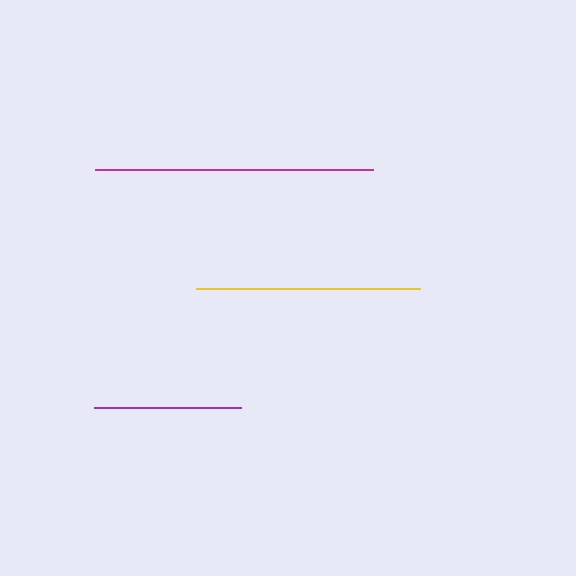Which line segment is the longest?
The magenta line is the longest at approximately 278 pixels.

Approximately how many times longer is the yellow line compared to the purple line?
The yellow line is approximately 1.5 times the length of the purple line.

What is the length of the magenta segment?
The magenta segment is approximately 278 pixels long.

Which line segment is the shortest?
The purple line is the shortest at approximately 147 pixels.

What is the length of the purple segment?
The purple segment is approximately 147 pixels long.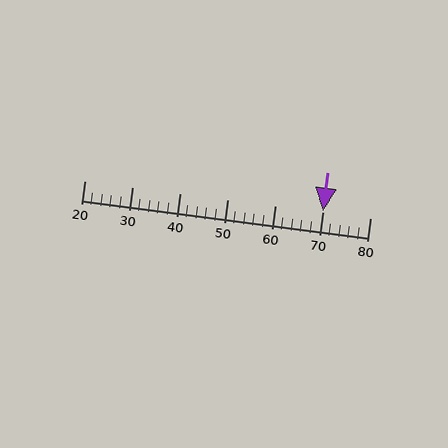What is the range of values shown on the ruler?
The ruler shows values from 20 to 80.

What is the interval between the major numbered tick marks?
The major tick marks are spaced 10 units apart.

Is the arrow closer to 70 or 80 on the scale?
The arrow is closer to 70.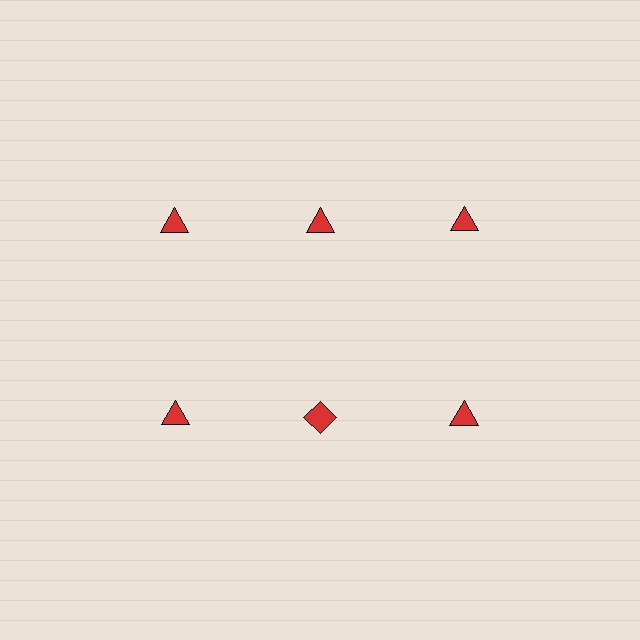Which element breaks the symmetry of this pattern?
The red diamond in the second row, second from left column breaks the symmetry. All other shapes are red triangles.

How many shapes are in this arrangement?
There are 6 shapes arranged in a grid pattern.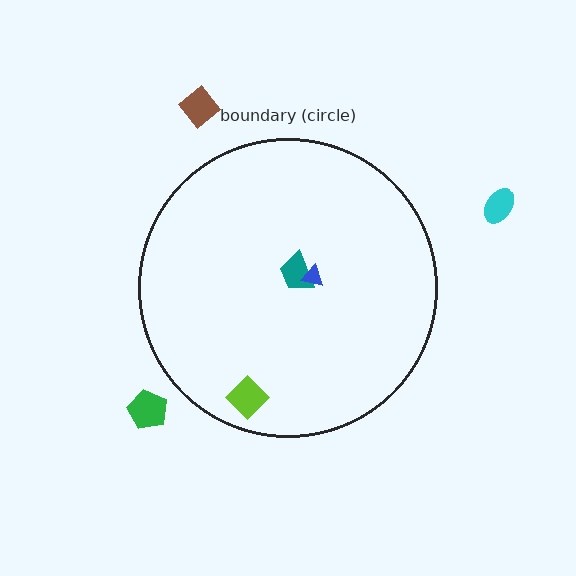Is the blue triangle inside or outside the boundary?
Inside.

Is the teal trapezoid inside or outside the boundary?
Inside.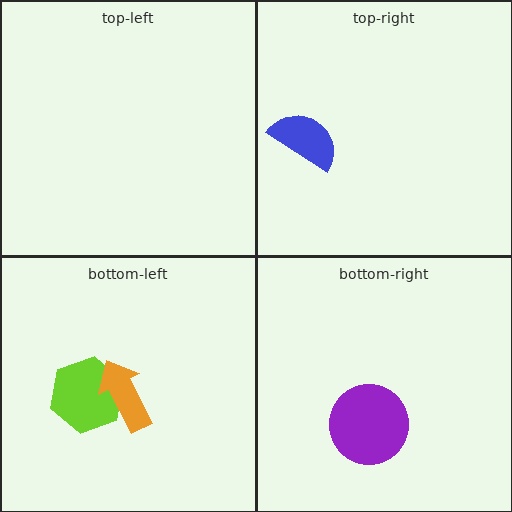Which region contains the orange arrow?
The bottom-left region.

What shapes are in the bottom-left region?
The lime hexagon, the orange arrow.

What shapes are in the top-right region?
The blue semicircle.